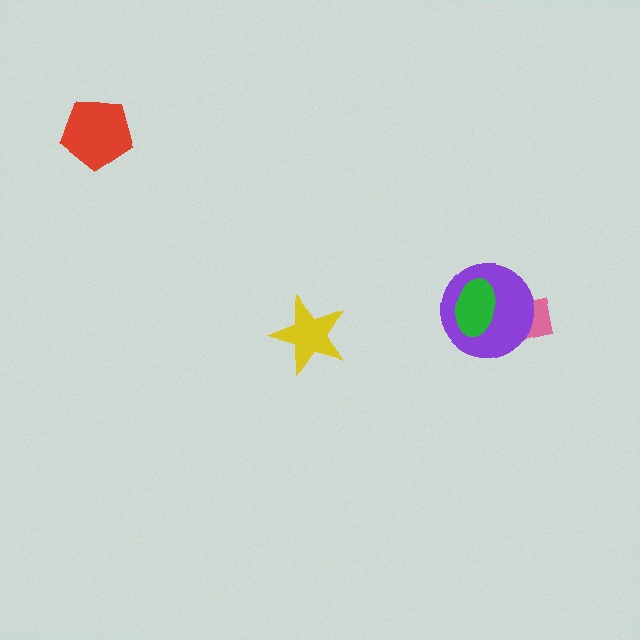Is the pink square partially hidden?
Yes, it is partially covered by another shape.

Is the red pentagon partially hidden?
No, no other shape covers it.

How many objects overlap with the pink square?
1 object overlaps with the pink square.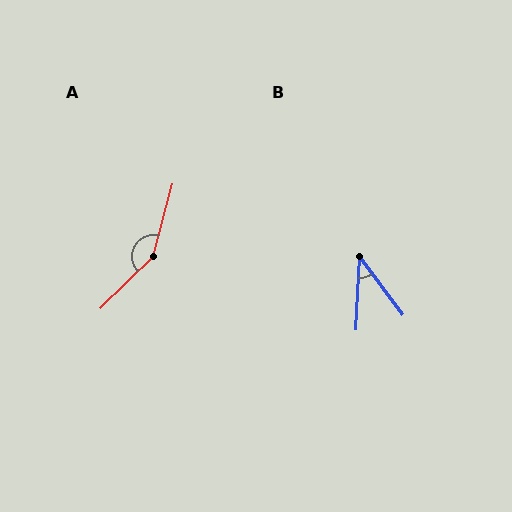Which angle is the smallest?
B, at approximately 40 degrees.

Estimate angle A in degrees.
Approximately 150 degrees.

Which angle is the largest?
A, at approximately 150 degrees.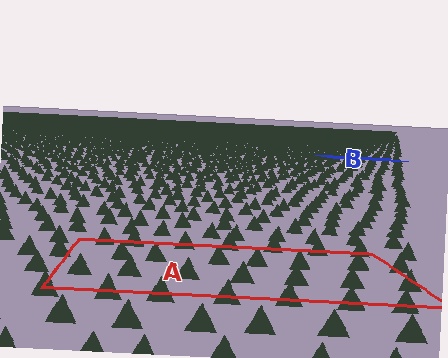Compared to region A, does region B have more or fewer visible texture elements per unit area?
Region B has more texture elements per unit area — they are packed more densely because it is farther away.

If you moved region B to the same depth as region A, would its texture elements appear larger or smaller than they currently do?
They would appear larger. At a closer depth, the same texture elements are projected at a bigger on-screen size.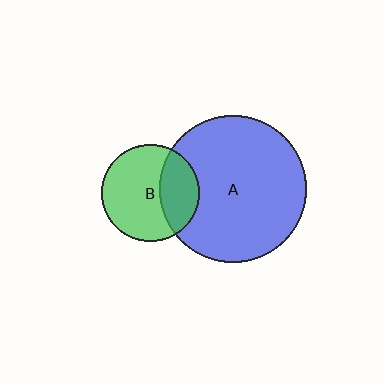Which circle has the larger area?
Circle A (blue).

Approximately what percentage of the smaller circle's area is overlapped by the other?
Approximately 30%.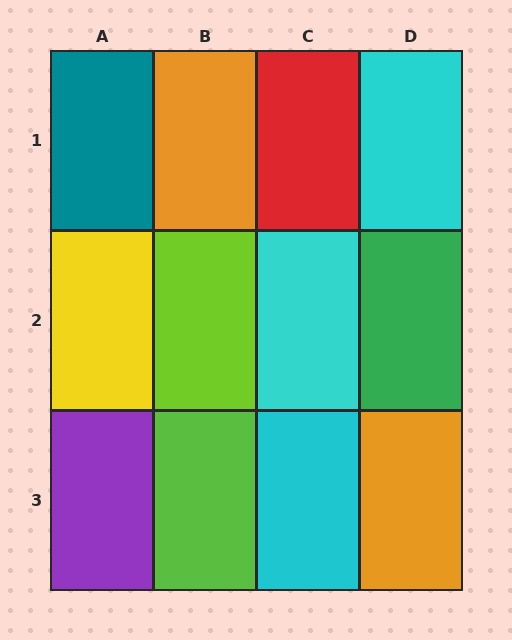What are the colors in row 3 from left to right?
Purple, lime, cyan, orange.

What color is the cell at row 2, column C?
Cyan.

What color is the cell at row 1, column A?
Teal.